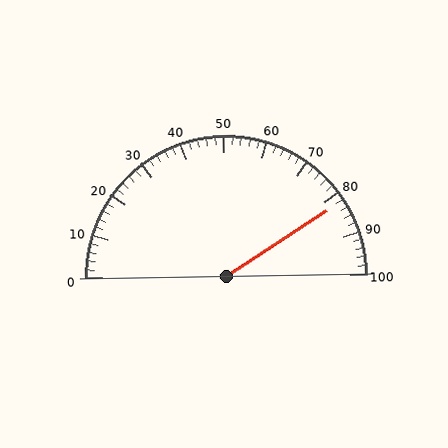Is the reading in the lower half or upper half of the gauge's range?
The reading is in the upper half of the range (0 to 100).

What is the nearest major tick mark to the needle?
The nearest major tick mark is 80.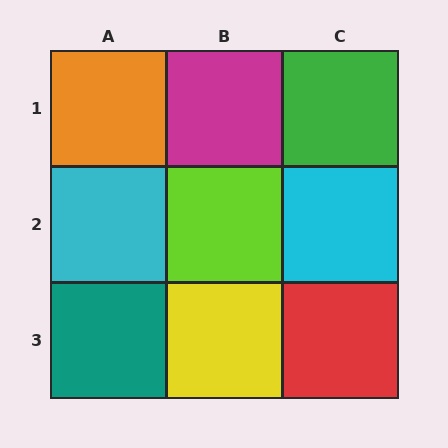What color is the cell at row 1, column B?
Magenta.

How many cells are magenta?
1 cell is magenta.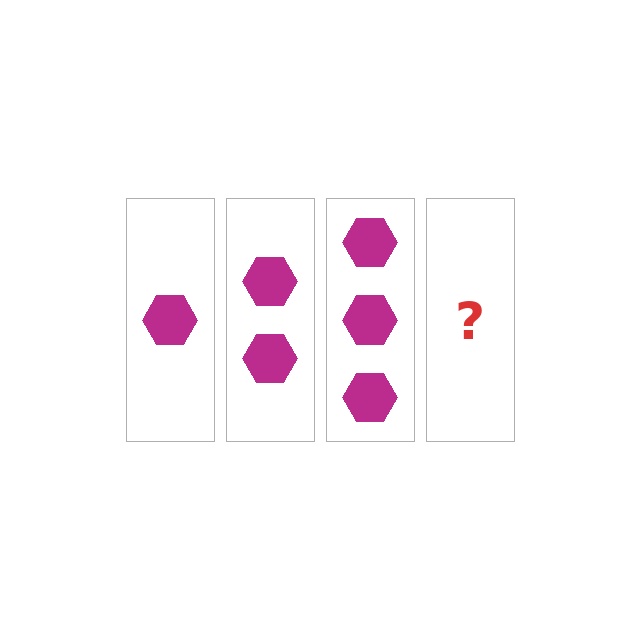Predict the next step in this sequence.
The next step is 4 hexagons.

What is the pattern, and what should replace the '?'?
The pattern is that each step adds one more hexagon. The '?' should be 4 hexagons.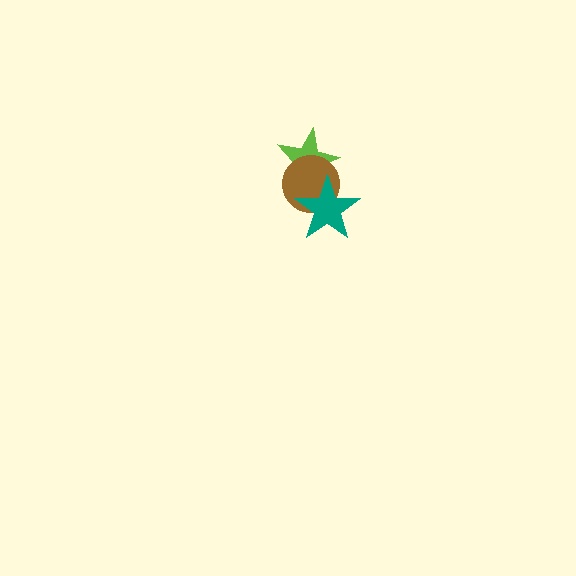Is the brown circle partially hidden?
Yes, it is partially covered by another shape.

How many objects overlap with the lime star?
2 objects overlap with the lime star.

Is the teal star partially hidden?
No, no other shape covers it.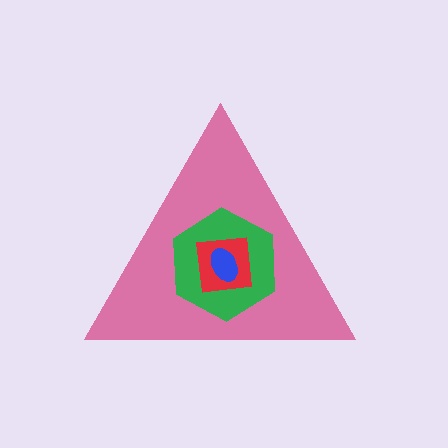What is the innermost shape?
The blue ellipse.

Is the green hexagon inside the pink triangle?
Yes.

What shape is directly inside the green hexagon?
The red square.